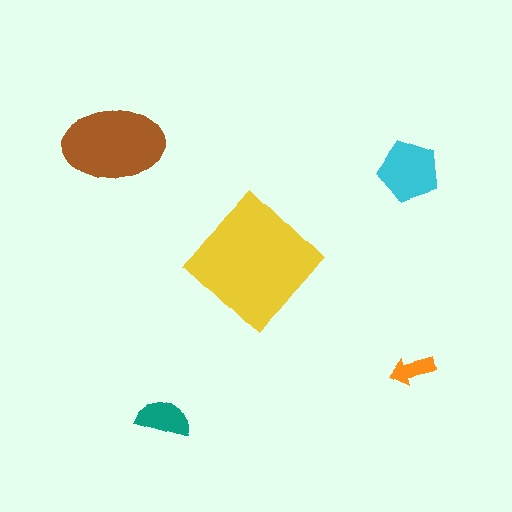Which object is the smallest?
The orange arrow.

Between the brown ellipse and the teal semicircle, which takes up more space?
The brown ellipse.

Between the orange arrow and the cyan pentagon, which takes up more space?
The cyan pentagon.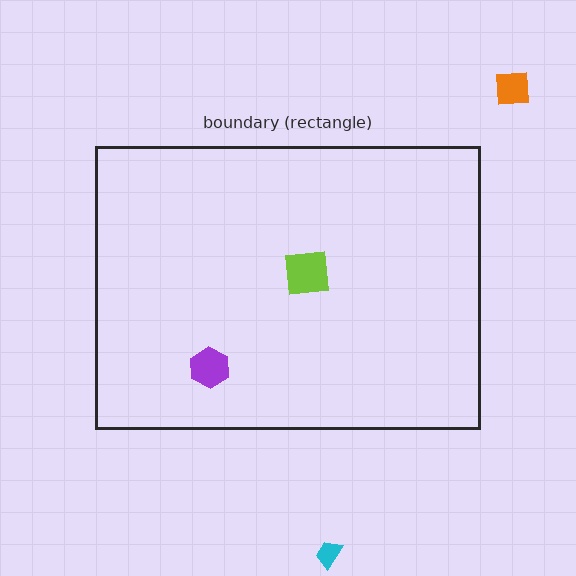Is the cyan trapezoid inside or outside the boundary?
Outside.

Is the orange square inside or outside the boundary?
Outside.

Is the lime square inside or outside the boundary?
Inside.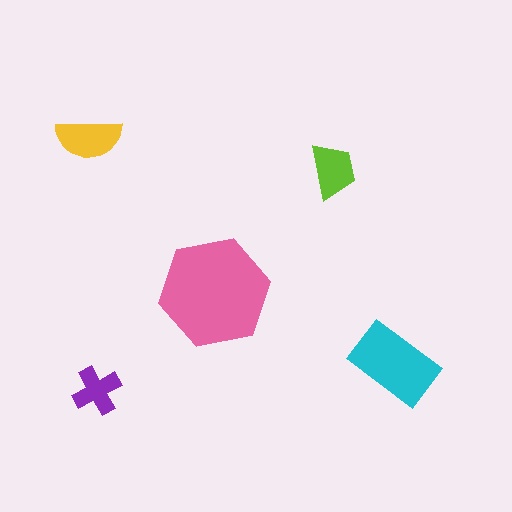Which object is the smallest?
The purple cross.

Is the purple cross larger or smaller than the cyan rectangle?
Smaller.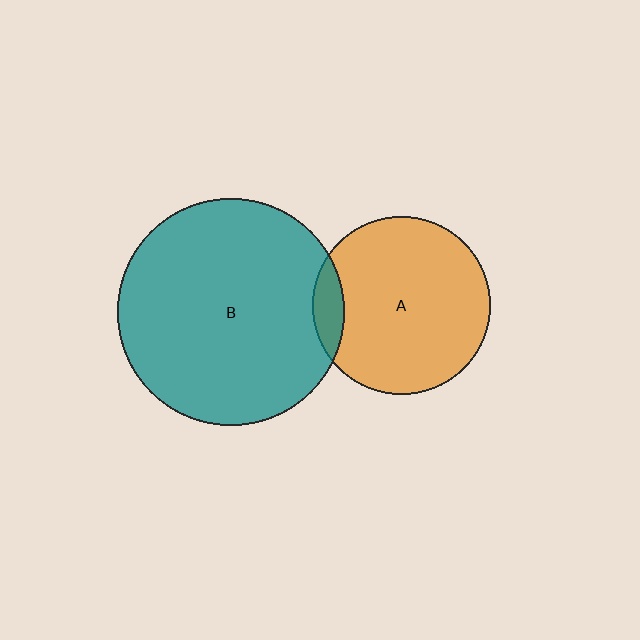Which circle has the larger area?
Circle B (teal).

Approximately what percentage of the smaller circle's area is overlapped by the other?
Approximately 10%.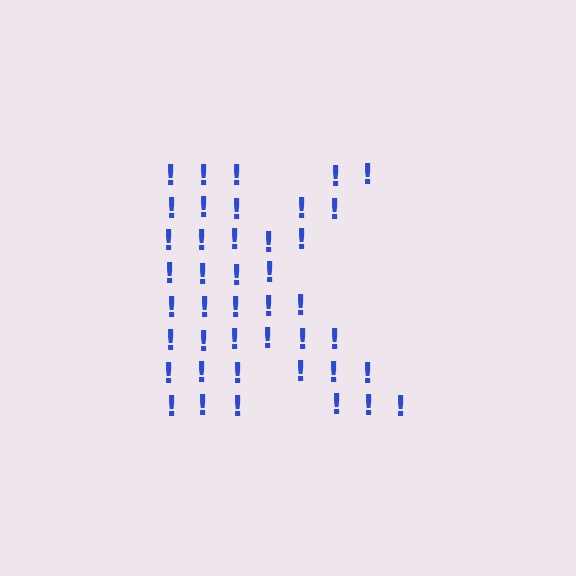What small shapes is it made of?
It is made of small exclamation marks.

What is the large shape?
The large shape is the letter K.